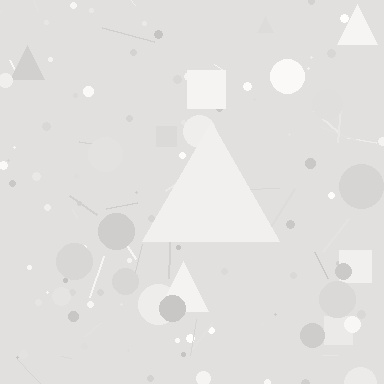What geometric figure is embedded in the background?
A triangle is embedded in the background.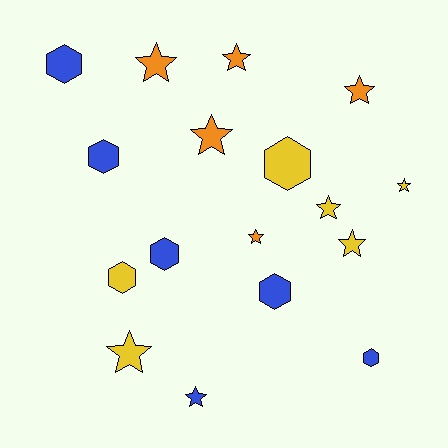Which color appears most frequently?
Yellow, with 6 objects.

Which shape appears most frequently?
Star, with 10 objects.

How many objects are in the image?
There are 17 objects.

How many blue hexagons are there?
There are 5 blue hexagons.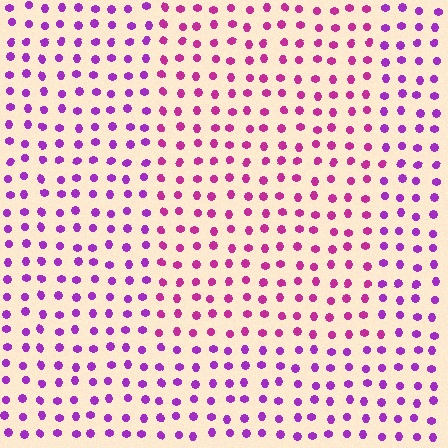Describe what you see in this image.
The image is filled with small purple elements in a uniform arrangement. A rectangle-shaped region is visible where the elements are tinted to a slightly different hue, forming a subtle color boundary.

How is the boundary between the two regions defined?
The boundary is defined purely by a slight shift in hue (about 30 degrees). Spacing, size, and orientation are identical on both sides.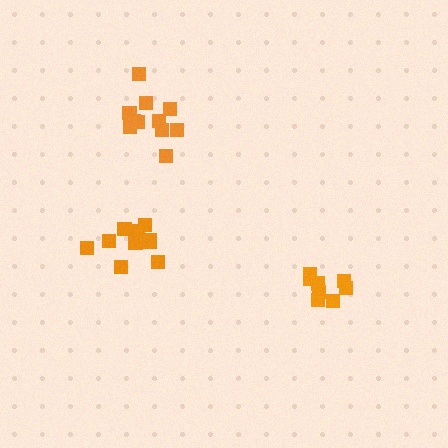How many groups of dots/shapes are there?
There are 3 groups.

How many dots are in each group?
Group 1: 10 dots, Group 2: 8 dots, Group 3: 11 dots (29 total).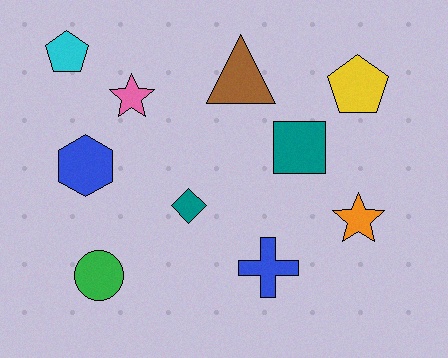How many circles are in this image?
There is 1 circle.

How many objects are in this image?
There are 10 objects.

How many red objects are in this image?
There are no red objects.